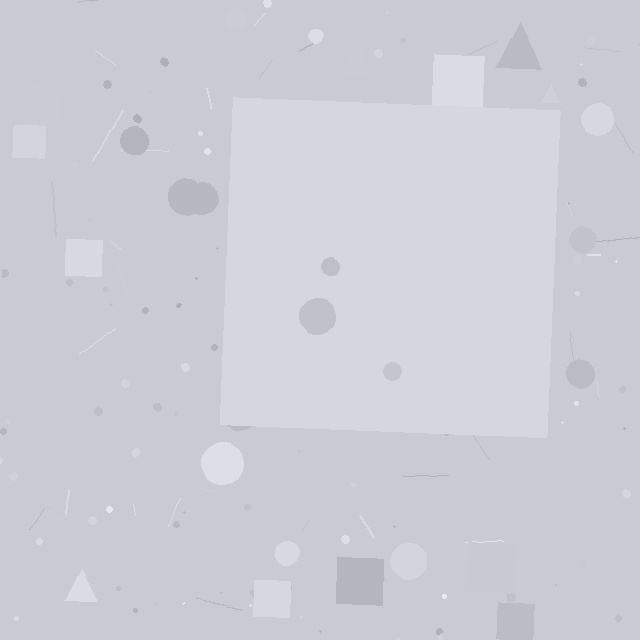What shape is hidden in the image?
A square is hidden in the image.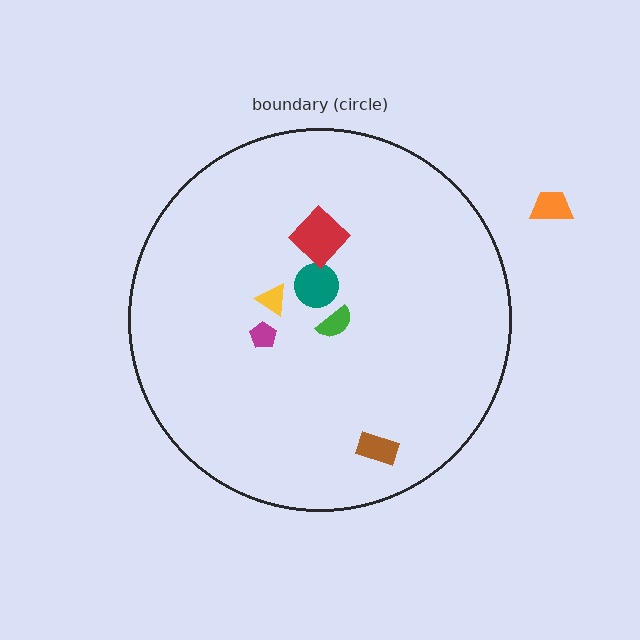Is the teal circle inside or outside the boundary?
Inside.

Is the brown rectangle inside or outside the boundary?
Inside.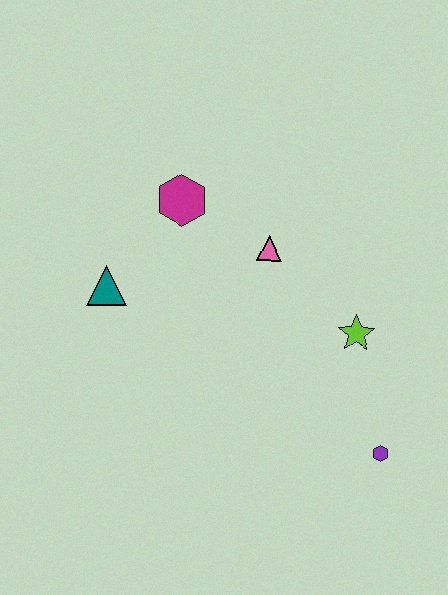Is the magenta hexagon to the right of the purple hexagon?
No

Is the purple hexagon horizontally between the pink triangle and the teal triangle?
No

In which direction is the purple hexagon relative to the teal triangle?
The purple hexagon is to the right of the teal triangle.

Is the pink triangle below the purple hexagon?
No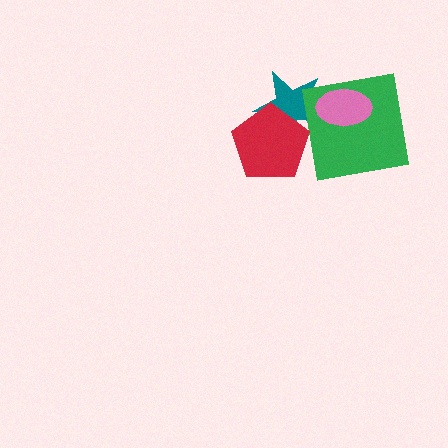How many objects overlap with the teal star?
3 objects overlap with the teal star.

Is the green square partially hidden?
Yes, it is partially covered by another shape.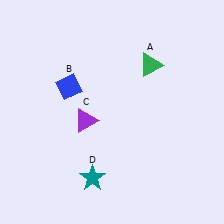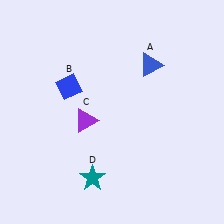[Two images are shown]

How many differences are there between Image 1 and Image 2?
There is 1 difference between the two images.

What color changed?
The triangle (A) changed from green in Image 1 to blue in Image 2.